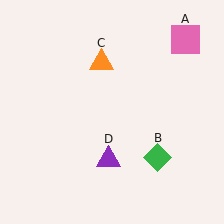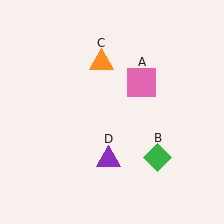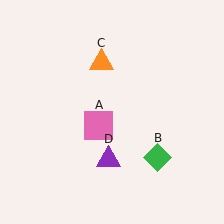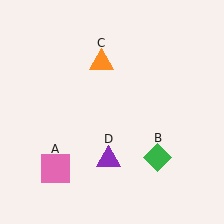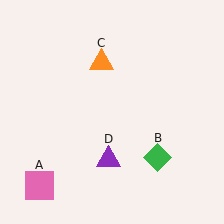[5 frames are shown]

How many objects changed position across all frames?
1 object changed position: pink square (object A).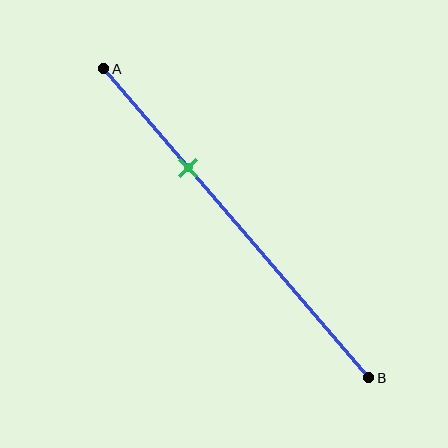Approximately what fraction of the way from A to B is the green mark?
The green mark is approximately 30% of the way from A to B.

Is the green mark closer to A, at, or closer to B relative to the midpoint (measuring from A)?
The green mark is closer to point A than the midpoint of segment AB.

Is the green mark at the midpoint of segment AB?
No, the mark is at about 30% from A, not at the 50% midpoint.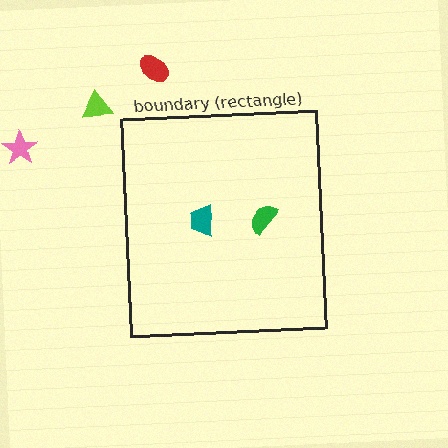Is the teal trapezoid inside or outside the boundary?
Inside.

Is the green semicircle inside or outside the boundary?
Inside.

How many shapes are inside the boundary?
2 inside, 3 outside.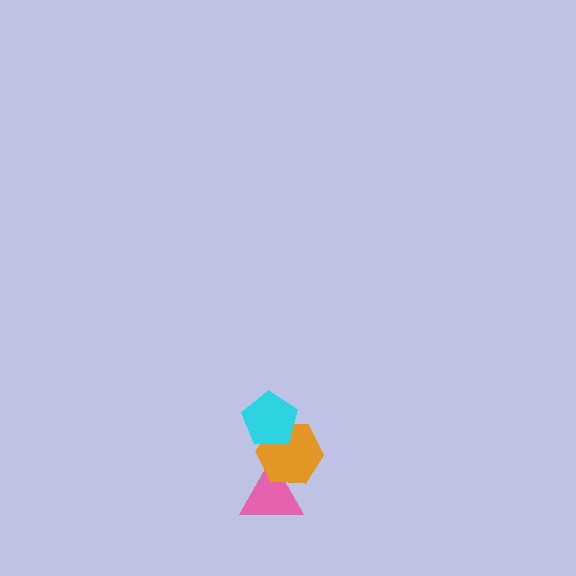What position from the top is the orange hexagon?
The orange hexagon is 2nd from the top.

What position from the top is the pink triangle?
The pink triangle is 3rd from the top.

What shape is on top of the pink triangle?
The orange hexagon is on top of the pink triangle.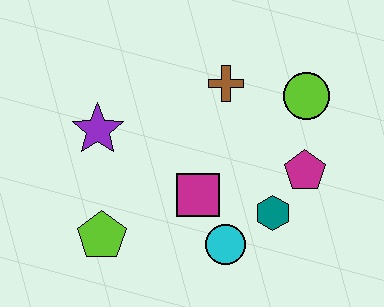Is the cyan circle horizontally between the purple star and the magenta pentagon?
Yes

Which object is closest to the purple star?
The lime pentagon is closest to the purple star.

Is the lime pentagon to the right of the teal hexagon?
No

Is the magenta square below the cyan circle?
No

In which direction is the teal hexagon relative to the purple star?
The teal hexagon is to the right of the purple star.